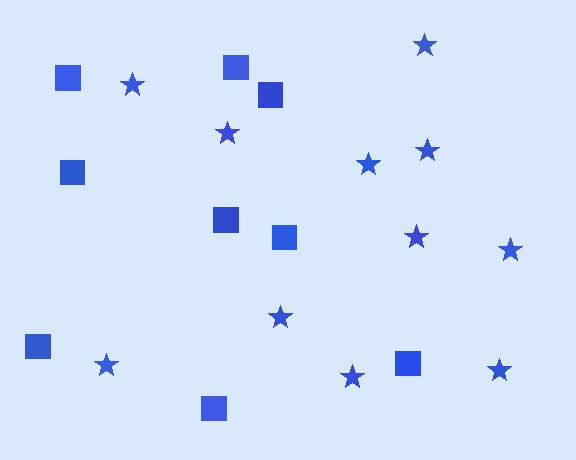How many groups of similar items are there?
There are 2 groups: one group of stars (11) and one group of squares (9).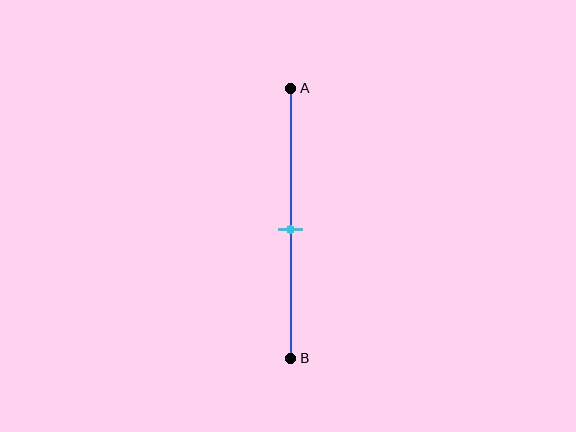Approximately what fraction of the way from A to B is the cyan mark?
The cyan mark is approximately 50% of the way from A to B.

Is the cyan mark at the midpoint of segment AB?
Yes, the mark is approximately at the midpoint.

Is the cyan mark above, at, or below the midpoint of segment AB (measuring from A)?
The cyan mark is approximately at the midpoint of segment AB.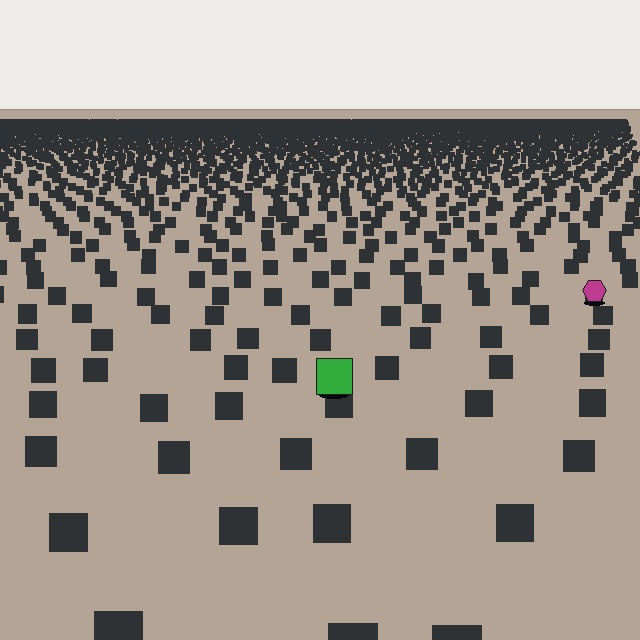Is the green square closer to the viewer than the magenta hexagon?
Yes. The green square is closer — you can tell from the texture gradient: the ground texture is coarser near it.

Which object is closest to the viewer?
The green square is closest. The texture marks near it are larger and more spread out.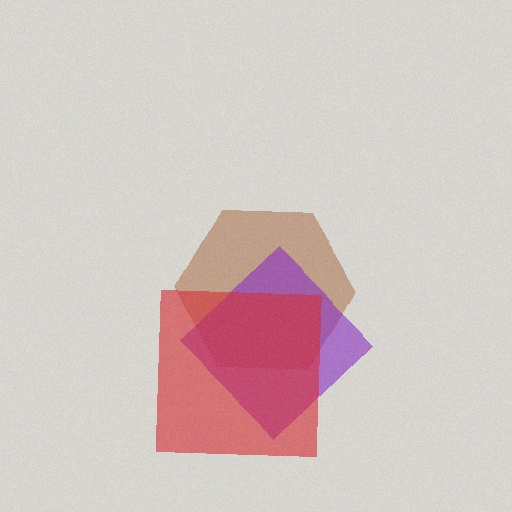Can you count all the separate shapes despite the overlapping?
Yes, there are 3 separate shapes.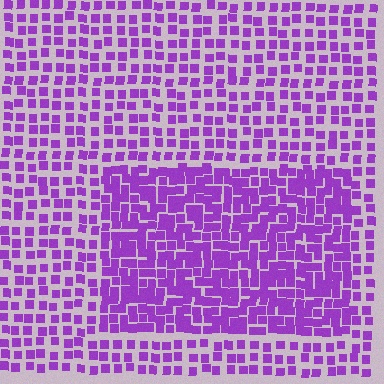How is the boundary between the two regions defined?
The boundary is defined by a change in element density (approximately 1.8x ratio). All elements are the same color, size, and shape.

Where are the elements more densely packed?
The elements are more densely packed inside the rectangle boundary.